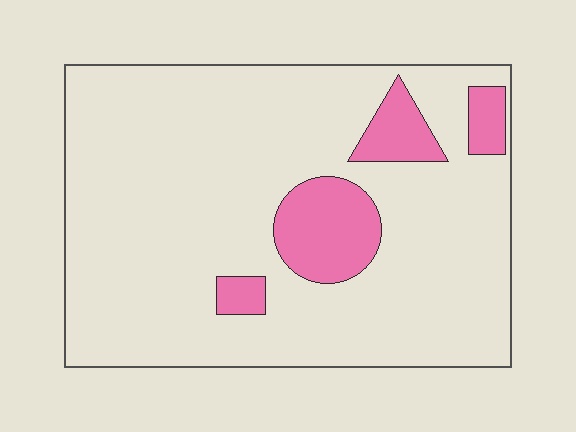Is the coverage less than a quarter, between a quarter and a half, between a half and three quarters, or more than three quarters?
Less than a quarter.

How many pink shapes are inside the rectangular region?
4.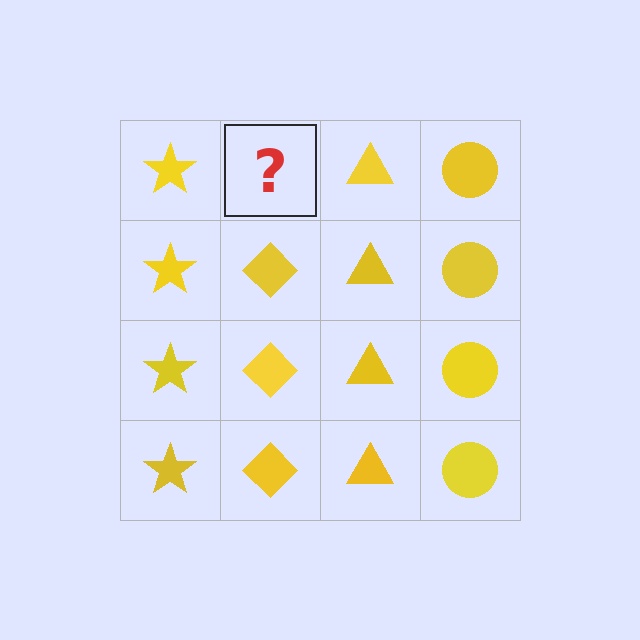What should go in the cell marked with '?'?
The missing cell should contain a yellow diamond.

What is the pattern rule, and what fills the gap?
The rule is that each column has a consistent shape. The gap should be filled with a yellow diamond.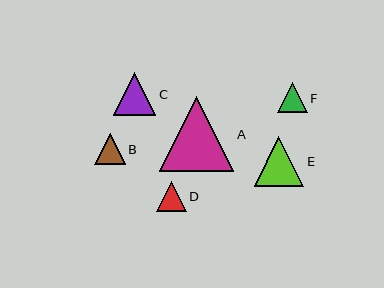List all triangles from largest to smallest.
From largest to smallest: A, E, C, B, D, F.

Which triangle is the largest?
Triangle A is the largest with a size of approximately 74 pixels.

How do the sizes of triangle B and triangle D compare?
Triangle B and triangle D are approximately the same size.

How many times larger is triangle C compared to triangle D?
Triangle C is approximately 1.4 times the size of triangle D.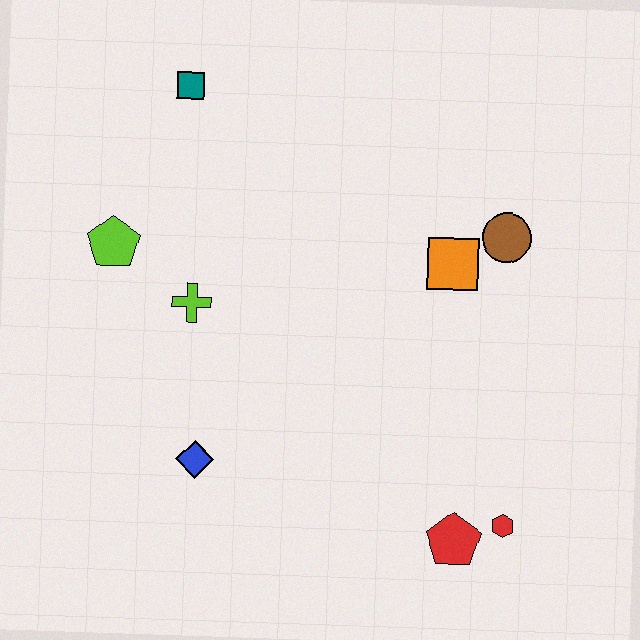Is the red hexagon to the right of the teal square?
Yes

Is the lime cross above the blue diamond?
Yes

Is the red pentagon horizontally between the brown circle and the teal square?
Yes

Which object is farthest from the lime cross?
The red hexagon is farthest from the lime cross.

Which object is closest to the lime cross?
The lime pentagon is closest to the lime cross.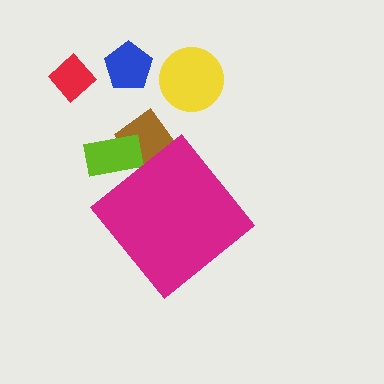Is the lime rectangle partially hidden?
Yes, the lime rectangle is partially hidden behind the magenta diamond.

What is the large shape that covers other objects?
A magenta diamond.